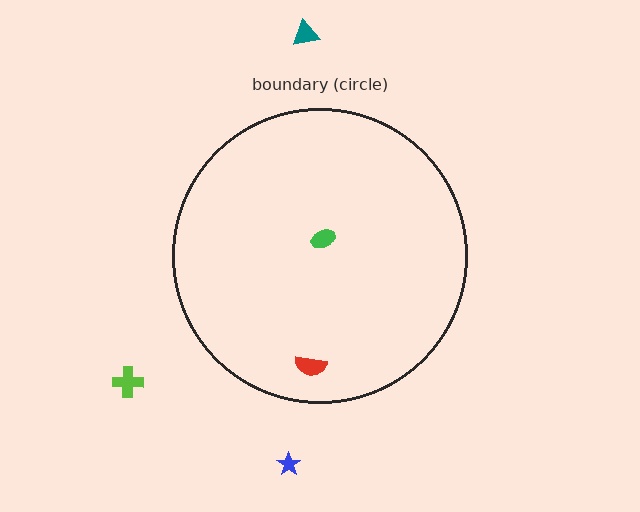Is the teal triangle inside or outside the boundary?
Outside.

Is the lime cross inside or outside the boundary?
Outside.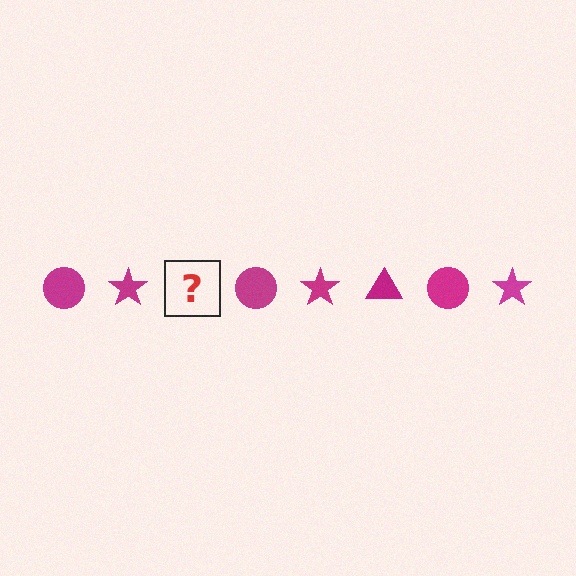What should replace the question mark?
The question mark should be replaced with a magenta triangle.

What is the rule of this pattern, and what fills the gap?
The rule is that the pattern cycles through circle, star, triangle shapes in magenta. The gap should be filled with a magenta triangle.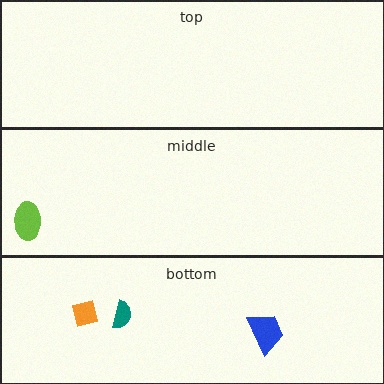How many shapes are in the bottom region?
3.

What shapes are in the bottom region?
The orange square, the blue trapezoid, the teal semicircle.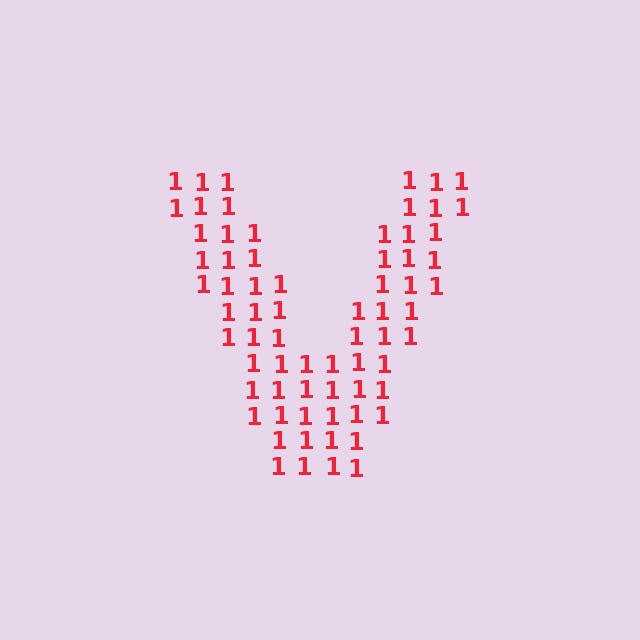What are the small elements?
The small elements are digit 1's.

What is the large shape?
The large shape is the letter V.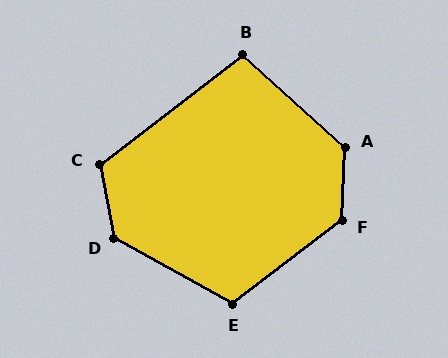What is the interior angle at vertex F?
Approximately 130 degrees (obtuse).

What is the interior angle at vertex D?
Approximately 130 degrees (obtuse).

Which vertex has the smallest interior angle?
B, at approximately 101 degrees.